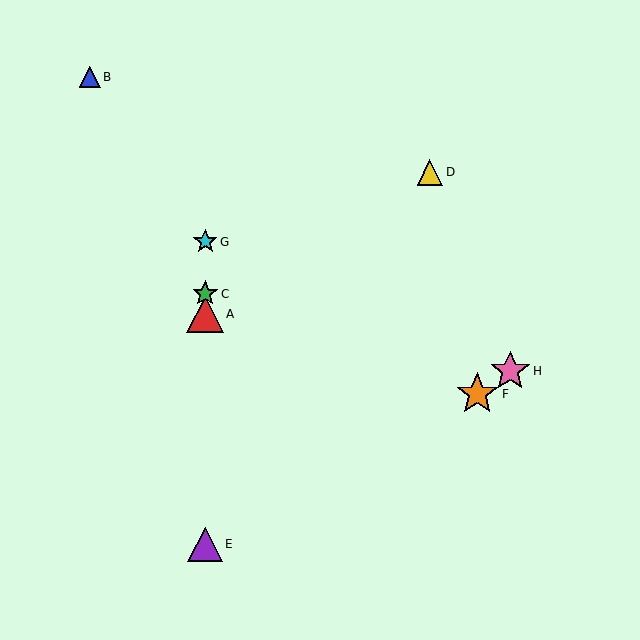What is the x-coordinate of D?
Object D is at x≈430.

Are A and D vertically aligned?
No, A is at x≈205 and D is at x≈430.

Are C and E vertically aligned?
Yes, both are at x≈205.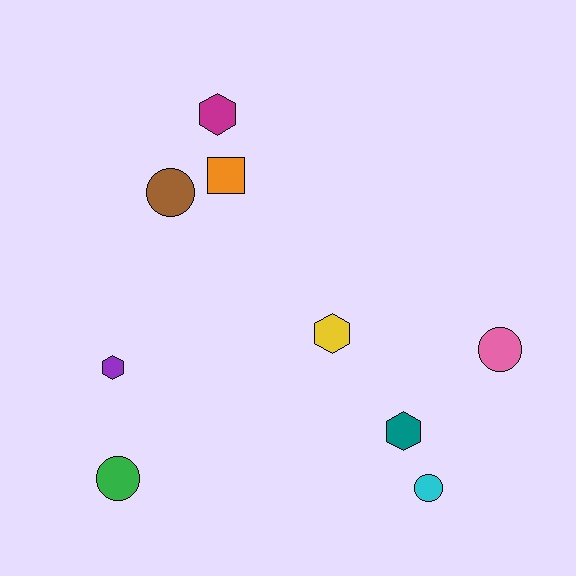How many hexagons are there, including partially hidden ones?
There are 4 hexagons.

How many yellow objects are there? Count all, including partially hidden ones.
There is 1 yellow object.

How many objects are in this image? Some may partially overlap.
There are 9 objects.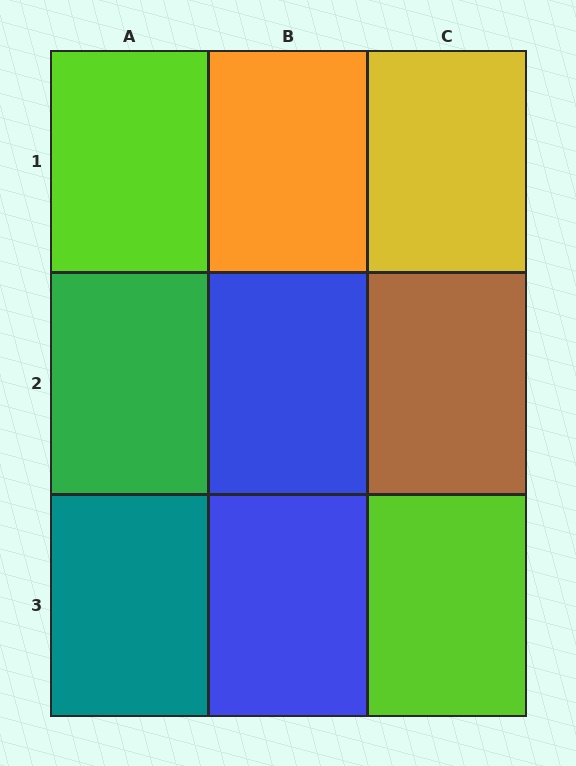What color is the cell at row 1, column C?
Yellow.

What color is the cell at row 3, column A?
Teal.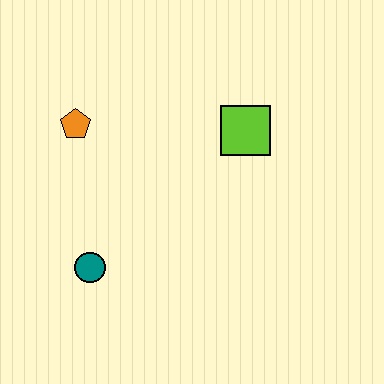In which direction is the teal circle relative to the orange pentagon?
The teal circle is below the orange pentagon.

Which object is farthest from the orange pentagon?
The lime square is farthest from the orange pentagon.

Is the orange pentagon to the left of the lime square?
Yes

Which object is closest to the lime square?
The orange pentagon is closest to the lime square.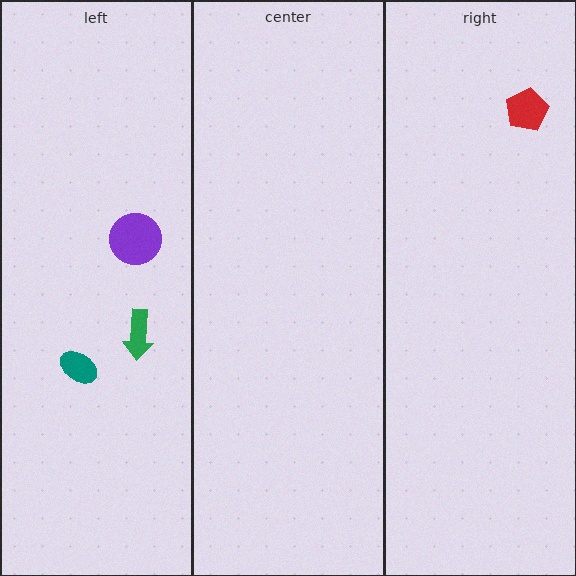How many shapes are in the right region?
1.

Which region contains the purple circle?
The left region.